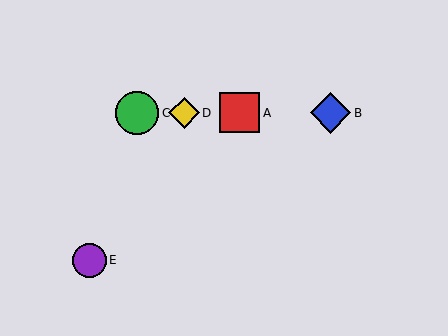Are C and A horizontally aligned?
Yes, both are at y≈113.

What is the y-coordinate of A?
Object A is at y≈113.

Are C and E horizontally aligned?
No, C is at y≈113 and E is at y≈260.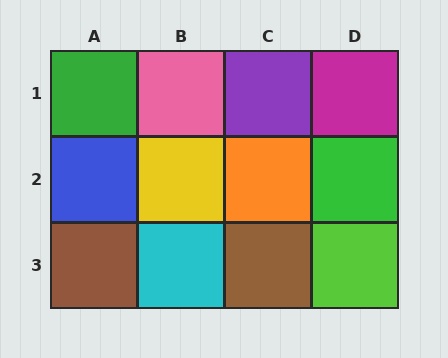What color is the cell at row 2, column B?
Yellow.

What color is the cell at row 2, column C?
Orange.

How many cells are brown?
2 cells are brown.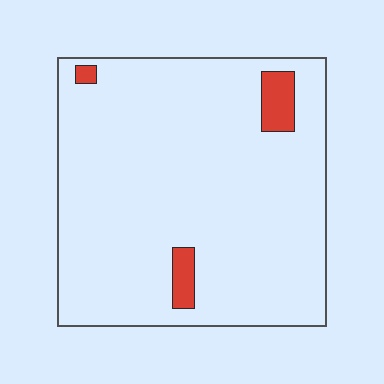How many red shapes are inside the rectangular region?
3.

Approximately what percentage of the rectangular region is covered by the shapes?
Approximately 5%.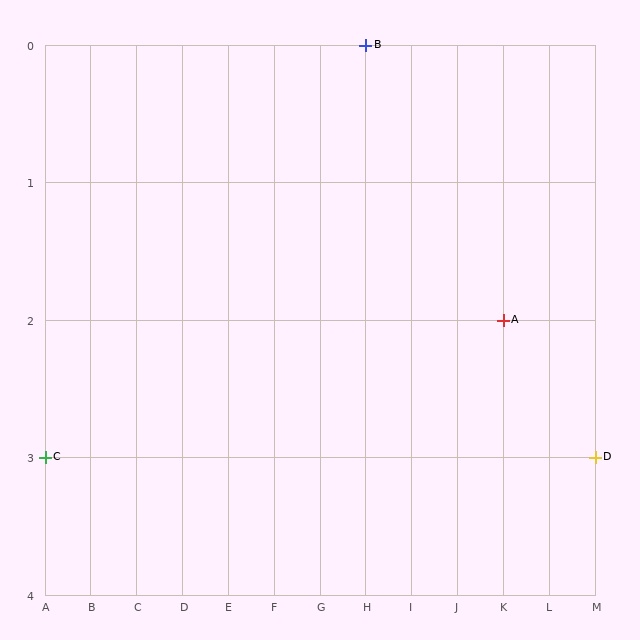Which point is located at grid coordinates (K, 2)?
Point A is at (K, 2).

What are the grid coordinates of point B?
Point B is at grid coordinates (H, 0).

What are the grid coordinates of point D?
Point D is at grid coordinates (M, 3).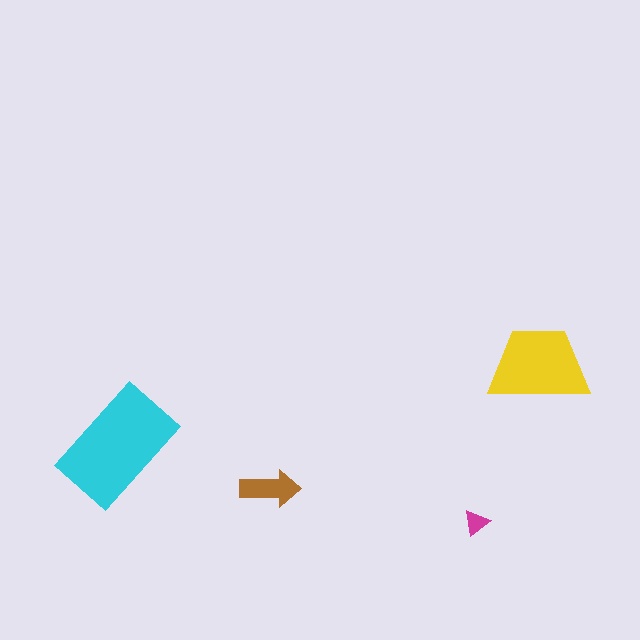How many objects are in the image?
There are 4 objects in the image.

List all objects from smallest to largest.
The magenta triangle, the brown arrow, the yellow trapezoid, the cyan rectangle.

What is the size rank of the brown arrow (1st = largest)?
3rd.